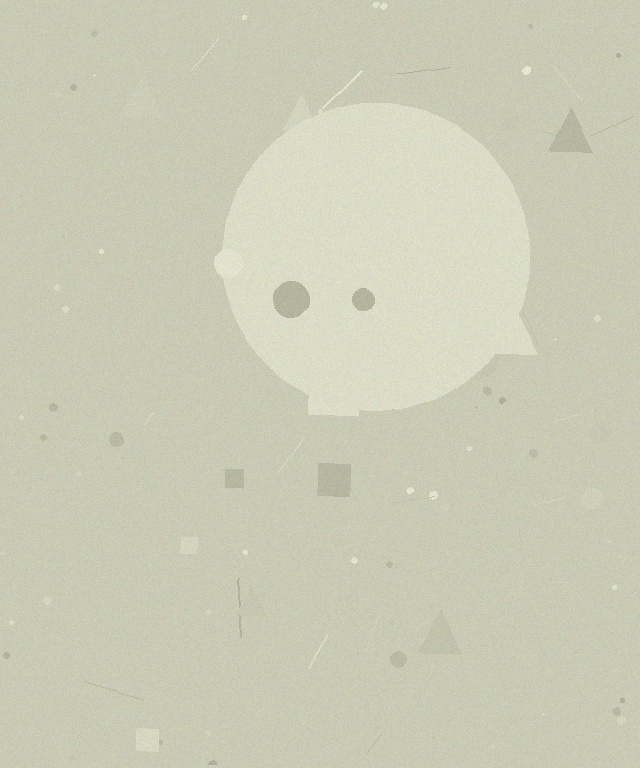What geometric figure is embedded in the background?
A circle is embedded in the background.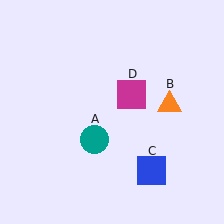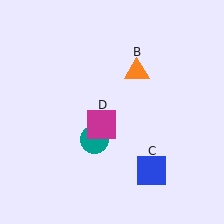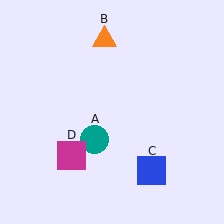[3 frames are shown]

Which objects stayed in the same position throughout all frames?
Teal circle (object A) and blue square (object C) remained stationary.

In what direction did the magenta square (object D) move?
The magenta square (object D) moved down and to the left.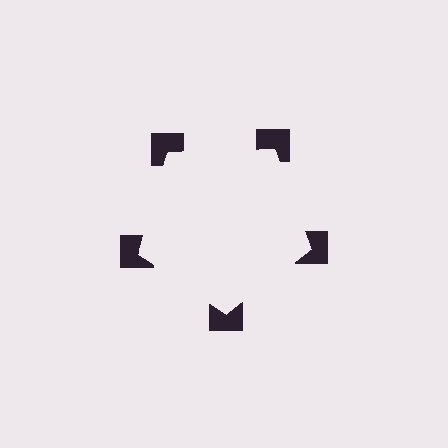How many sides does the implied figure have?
5 sides.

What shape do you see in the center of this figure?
An illusory pentagon — its edges are inferred from the aligned wedge cuts in the notched squares, not physically drawn.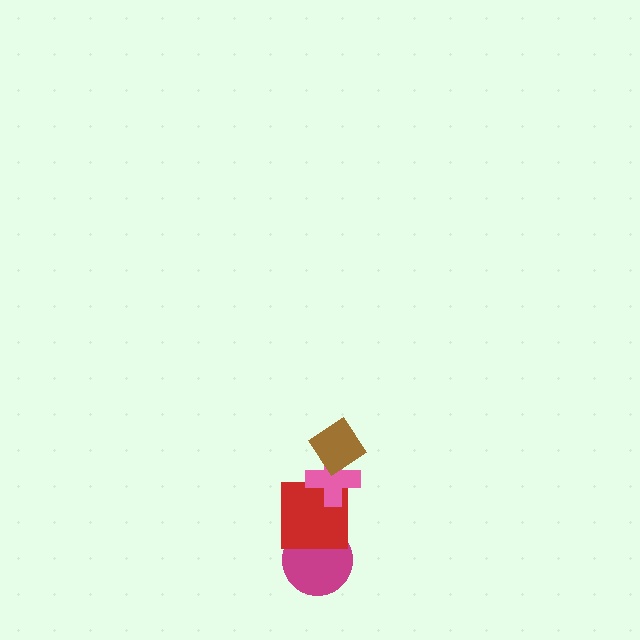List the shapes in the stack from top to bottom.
From top to bottom: the brown diamond, the pink cross, the red square, the magenta circle.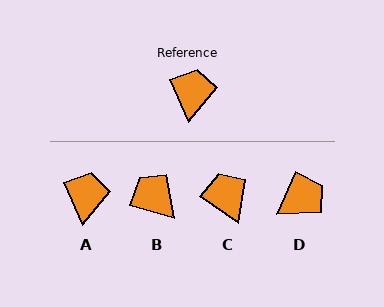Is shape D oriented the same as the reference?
No, it is off by about 49 degrees.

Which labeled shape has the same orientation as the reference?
A.